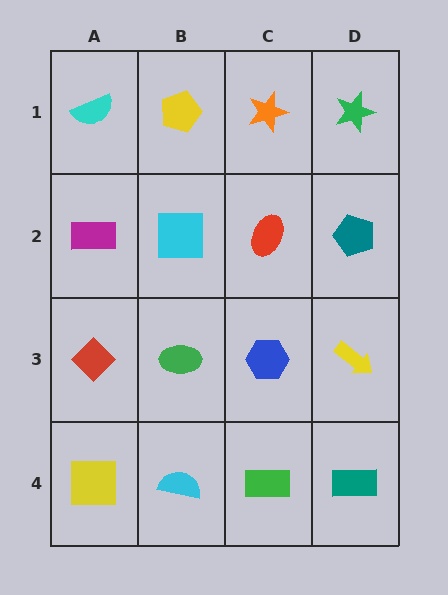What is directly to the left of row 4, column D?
A green rectangle.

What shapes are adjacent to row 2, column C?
An orange star (row 1, column C), a blue hexagon (row 3, column C), a cyan square (row 2, column B), a teal pentagon (row 2, column D).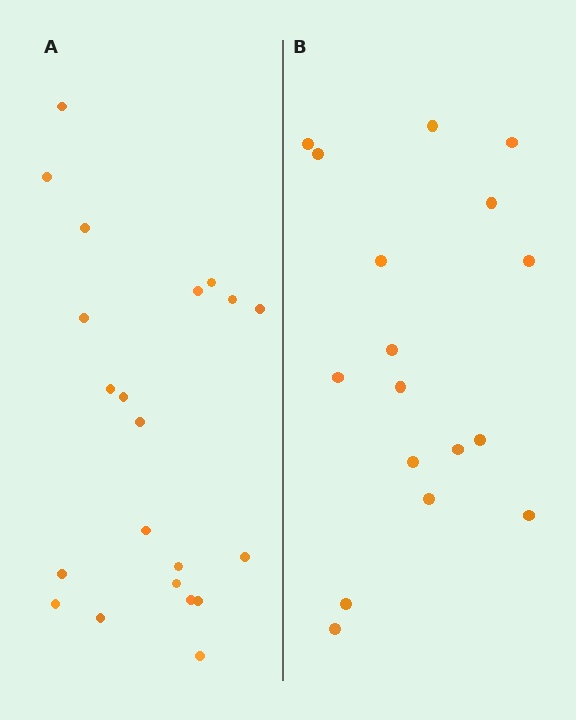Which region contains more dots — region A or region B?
Region A (the left region) has more dots.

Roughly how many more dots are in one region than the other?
Region A has about 4 more dots than region B.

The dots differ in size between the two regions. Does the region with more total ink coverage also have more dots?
No. Region B has more total ink coverage because its dots are larger, but region A actually contains more individual dots. Total area can be misleading — the number of items is what matters here.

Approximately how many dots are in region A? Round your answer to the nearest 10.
About 20 dots. (The exact count is 21, which rounds to 20.)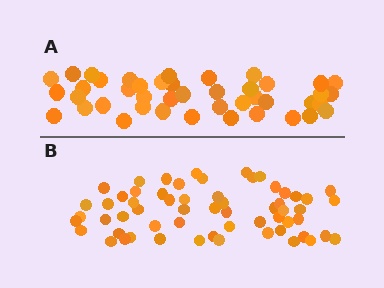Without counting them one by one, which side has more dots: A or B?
Region B (the bottom region) has more dots.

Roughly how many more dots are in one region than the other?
Region B has approximately 15 more dots than region A.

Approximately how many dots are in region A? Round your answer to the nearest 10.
About 40 dots. (The exact count is 43, which rounds to 40.)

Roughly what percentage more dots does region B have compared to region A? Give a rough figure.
About 40% more.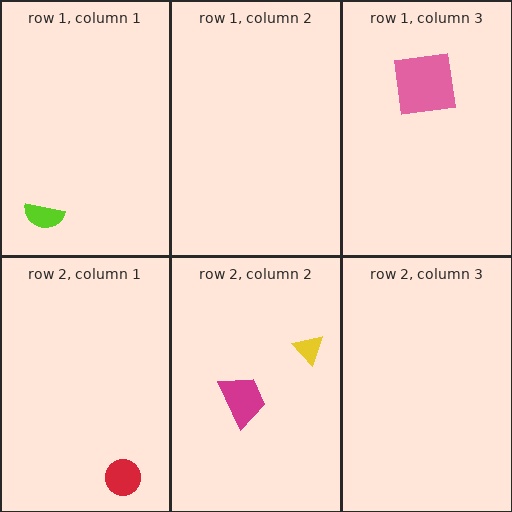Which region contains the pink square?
The row 1, column 3 region.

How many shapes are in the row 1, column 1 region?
1.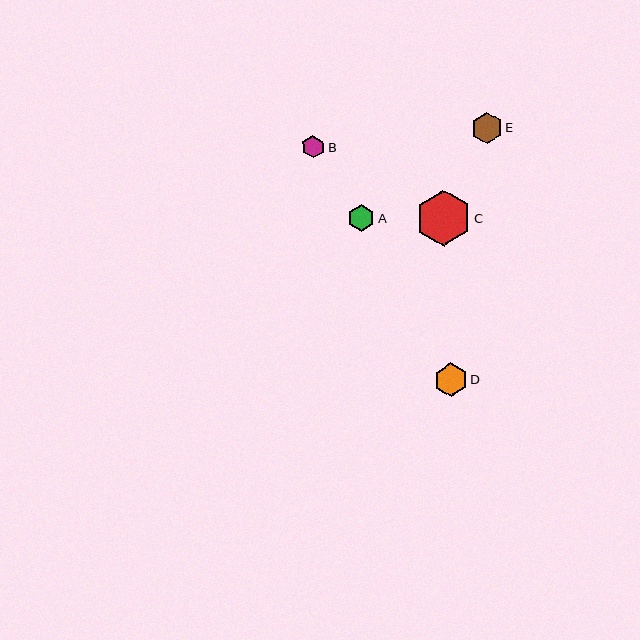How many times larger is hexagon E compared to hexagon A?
Hexagon E is approximately 1.2 times the size of hexagon A.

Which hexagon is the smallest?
Hexagon B is the smallest with a size of approximately 22 pixels.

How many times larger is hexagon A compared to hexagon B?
Hexagon A is approximately 1.2 times the size of hexagon B.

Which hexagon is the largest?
Hexagon C is the largest with a size of approximately 56 pixels.